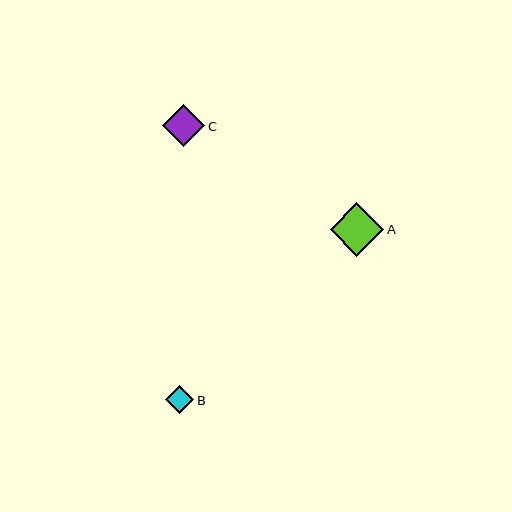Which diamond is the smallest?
Diamond B is the smallest with a size of approximately 29 pixels.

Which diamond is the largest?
Diamond A is the largest with a size of approximately 54 pixels.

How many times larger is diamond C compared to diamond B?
Diamond C is approximately 1.5 times the size of diamond B.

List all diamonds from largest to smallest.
From largest to smallest: A, C, B.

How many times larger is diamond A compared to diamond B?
Diamond A is approximately 1.9 times the size of diamond B.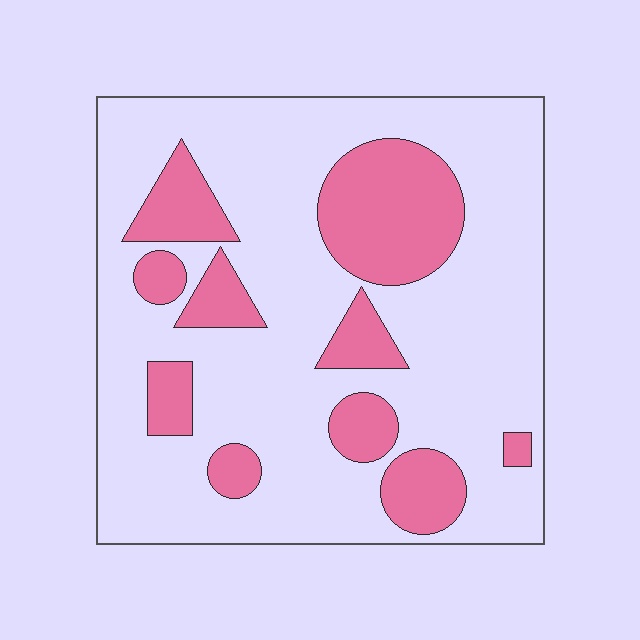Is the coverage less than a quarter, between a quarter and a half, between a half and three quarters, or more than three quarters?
Between a quarter and a half.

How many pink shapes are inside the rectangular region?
10.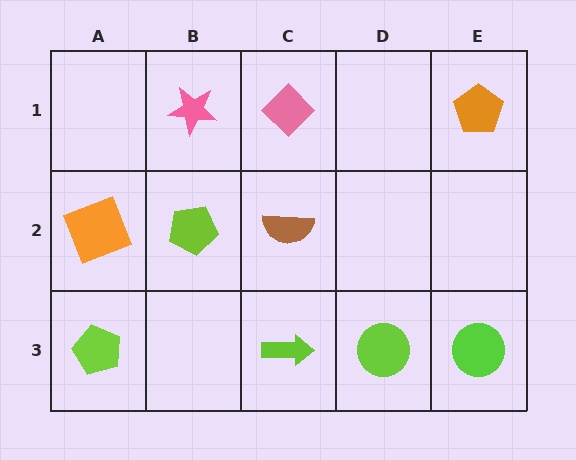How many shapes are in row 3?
4 shapes.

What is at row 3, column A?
A lime pentagon.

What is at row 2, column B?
A lime pentagon.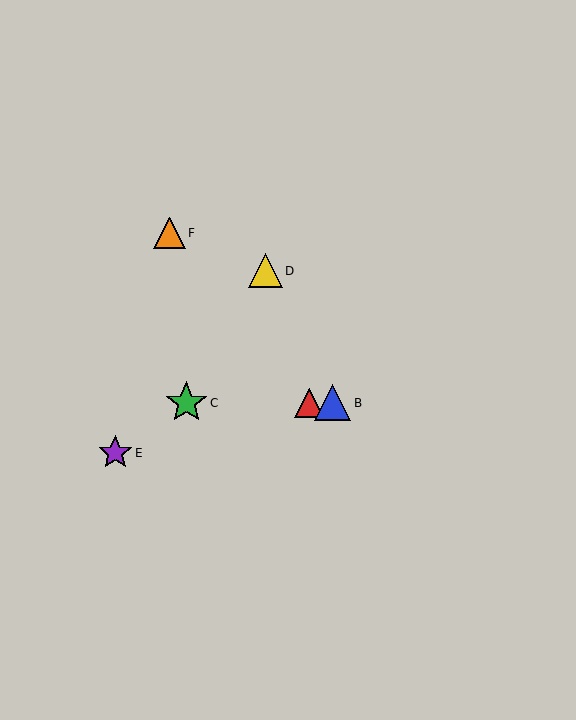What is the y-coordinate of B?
Object B is at y≈403.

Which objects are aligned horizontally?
Objects A, B, C are aligned horizontally.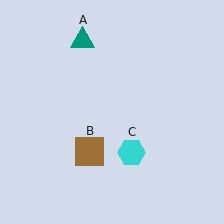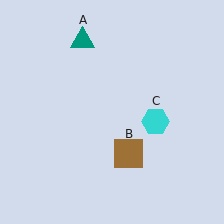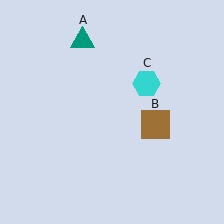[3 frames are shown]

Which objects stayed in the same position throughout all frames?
Teal triangle (object A) remained stationary.